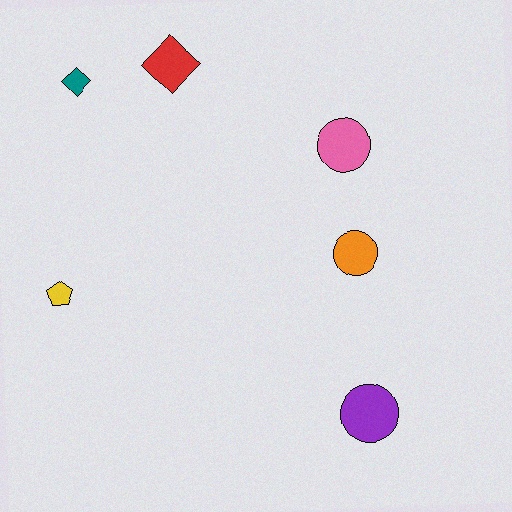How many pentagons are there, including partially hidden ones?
There is 1 pentagon.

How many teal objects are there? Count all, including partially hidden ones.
There is 1 teal object.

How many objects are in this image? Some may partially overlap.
There are 6 objects.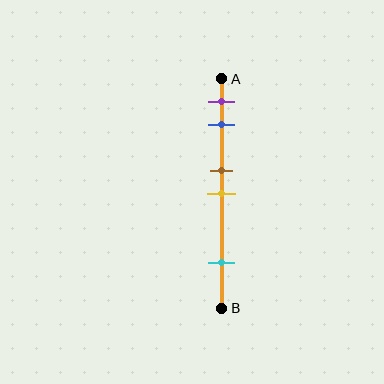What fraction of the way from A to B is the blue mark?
The blue mark is approximately 20% (0.2) of the way from A to B.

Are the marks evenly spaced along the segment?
No, the marks are not evenly spaced.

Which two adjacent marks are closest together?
The brown and yellow marks are the closest adjacent pair.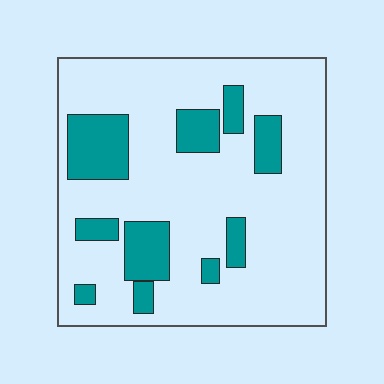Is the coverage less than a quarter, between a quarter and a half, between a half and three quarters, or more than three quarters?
Less than a quarter.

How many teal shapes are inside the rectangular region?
10.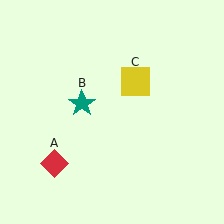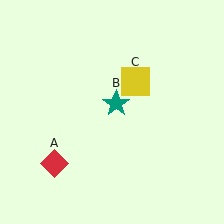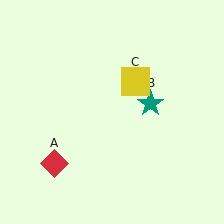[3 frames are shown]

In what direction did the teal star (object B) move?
The teal star (object B) moved right.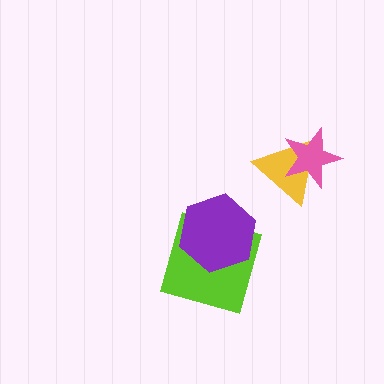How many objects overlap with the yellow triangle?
1 object overlaps with the yellow triangle.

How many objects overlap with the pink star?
1 object overlaps with the pink star.